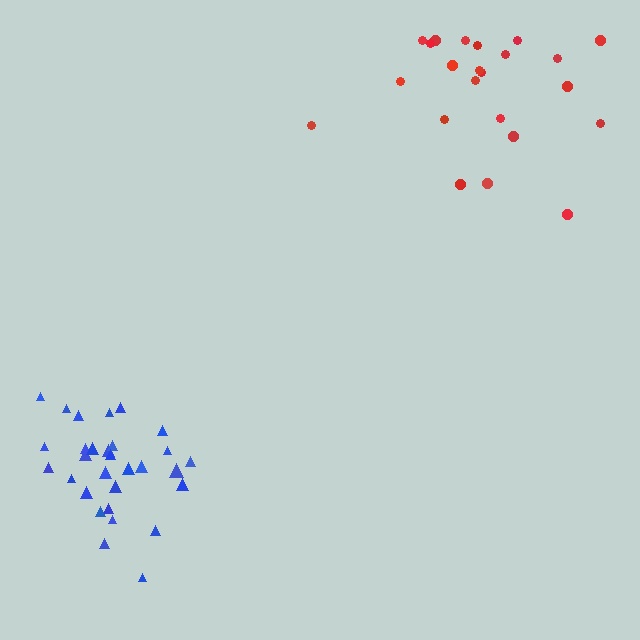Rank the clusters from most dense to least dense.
blue, red.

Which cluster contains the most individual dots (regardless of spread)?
Blue (31).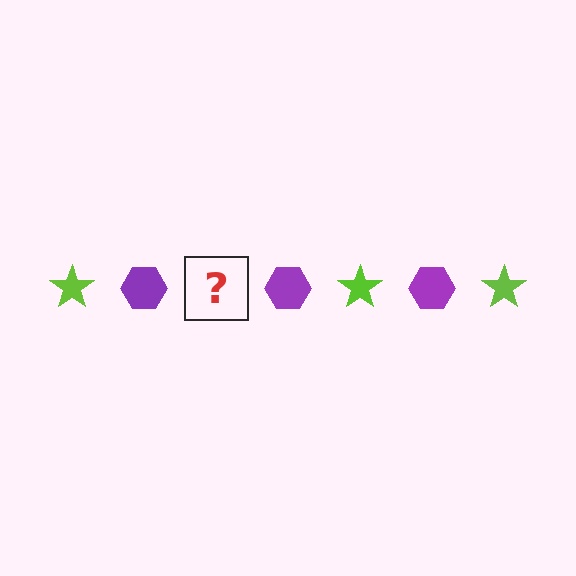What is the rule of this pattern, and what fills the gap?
The rule is that the pattern alternates between lime star and purple hexagon. The gap should be filled with a lime star.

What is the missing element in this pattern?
The missing element is a lime star.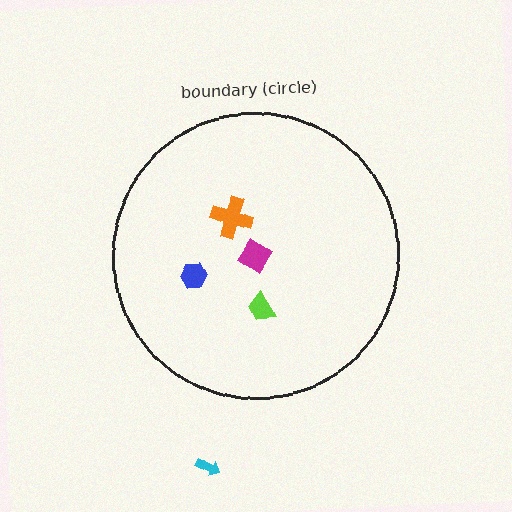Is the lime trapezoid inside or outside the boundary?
Inside.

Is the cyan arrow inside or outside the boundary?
Outside.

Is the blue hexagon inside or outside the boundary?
Inside.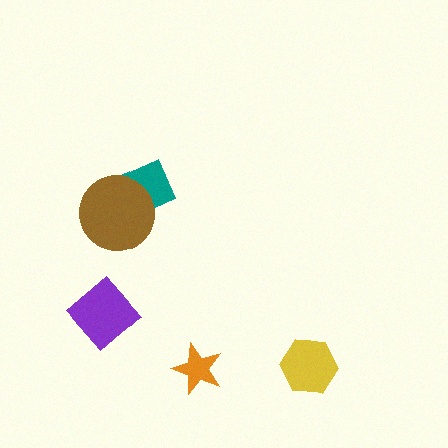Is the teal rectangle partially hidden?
Yes, it is partially covered by another shape.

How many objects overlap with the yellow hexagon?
0 objects overlap with the yellow hexagon.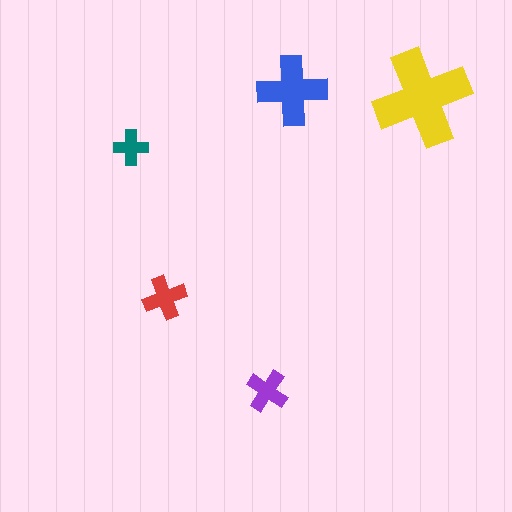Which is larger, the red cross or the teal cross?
The red one.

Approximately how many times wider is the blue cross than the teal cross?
About 2 times wider.